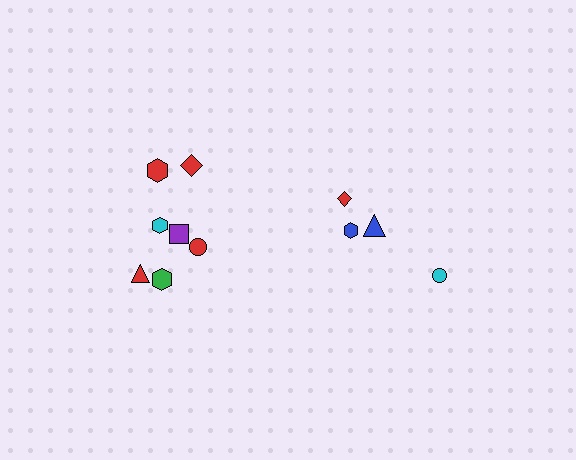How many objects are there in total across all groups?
There are 11 objects.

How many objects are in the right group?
There are 4 objects.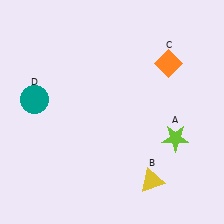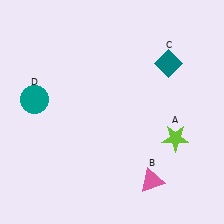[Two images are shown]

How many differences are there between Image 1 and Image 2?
There are 2 differences between the two images.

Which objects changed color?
B changed from yellow to pink. C changed from orange to teal.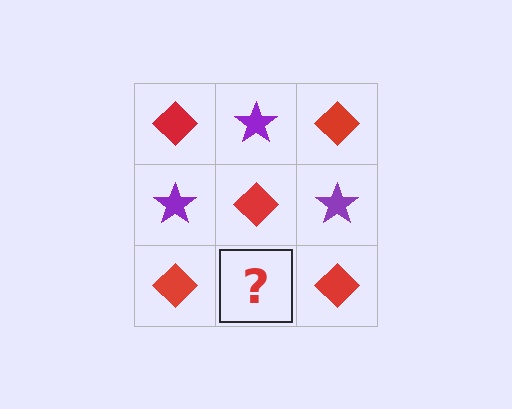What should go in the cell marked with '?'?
The missing cell should contain a purple star.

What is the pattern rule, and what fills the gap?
The rule is that it alternates red diamond and purple star in a checkerboard pattern. The gap should be filled with a purple star.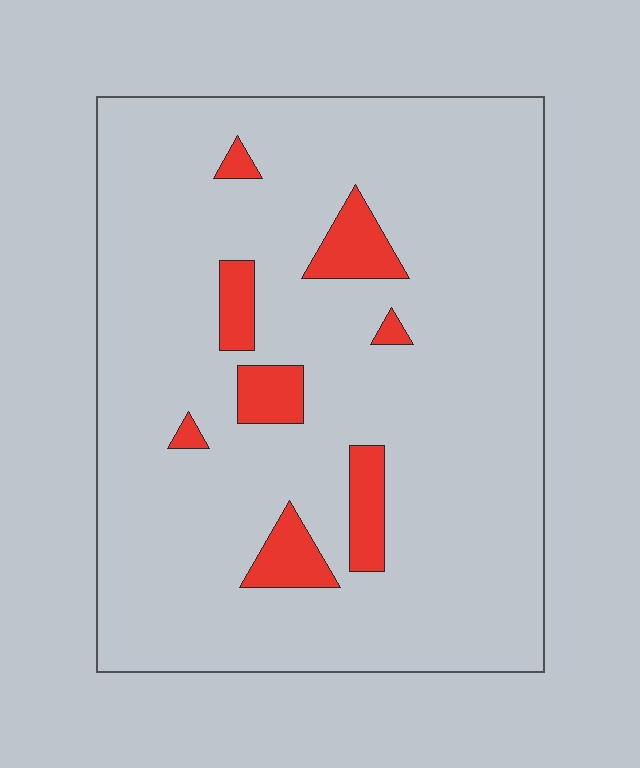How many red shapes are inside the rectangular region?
8.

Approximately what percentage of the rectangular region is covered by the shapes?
Approximately 10%.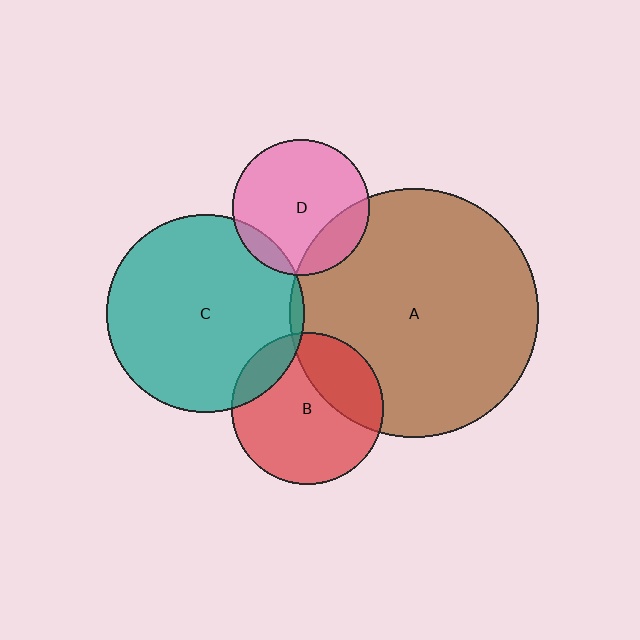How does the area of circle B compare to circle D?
Approximately 1.2 times.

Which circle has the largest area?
Circle A (brown).